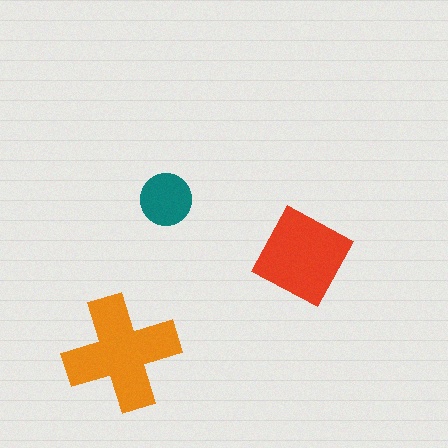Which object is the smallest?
The teal circle.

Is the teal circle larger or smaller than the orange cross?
Smaller.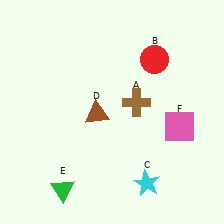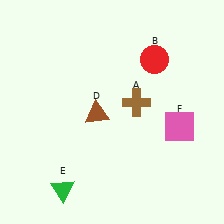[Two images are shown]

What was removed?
The cyan star (C) was removed in Image 2.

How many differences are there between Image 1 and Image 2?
There is 1 difference between the two images.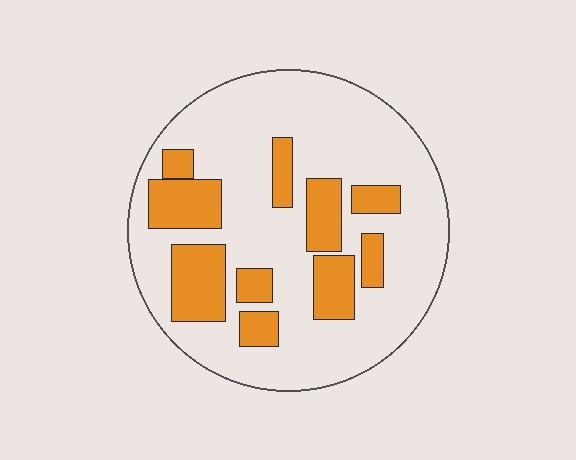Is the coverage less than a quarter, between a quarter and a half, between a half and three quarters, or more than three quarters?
Between a quarter and a half.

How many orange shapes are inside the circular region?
10.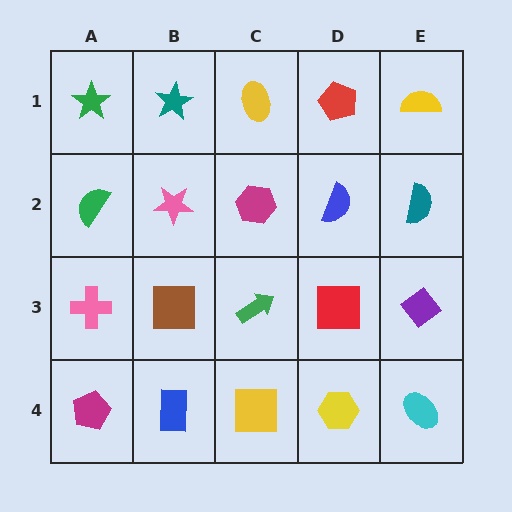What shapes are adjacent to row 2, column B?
A teal star (row 1, column B), a brown square (row 3, column B), a green semicircle (row 2, column A), a magenta hexagon (row 2, column C).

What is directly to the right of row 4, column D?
A cyan ellipse.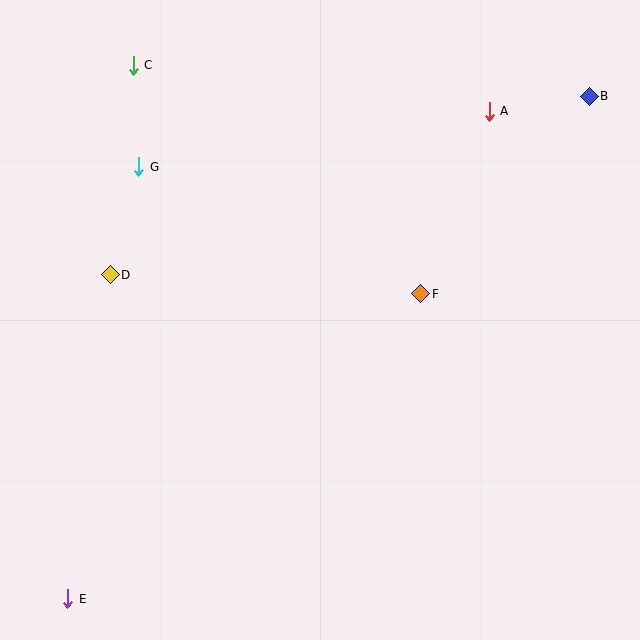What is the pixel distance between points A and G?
The distance between A and G is 355 pixels.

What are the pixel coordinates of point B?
Point B is at (589, 96).